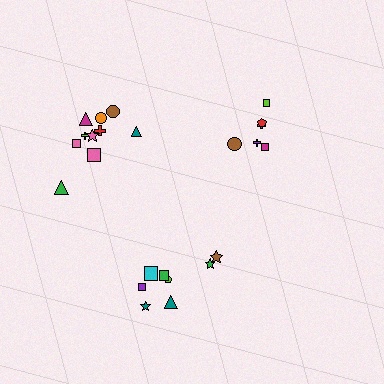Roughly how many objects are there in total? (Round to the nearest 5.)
Roughly 25 objects in total.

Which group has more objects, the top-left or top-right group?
The top-left group.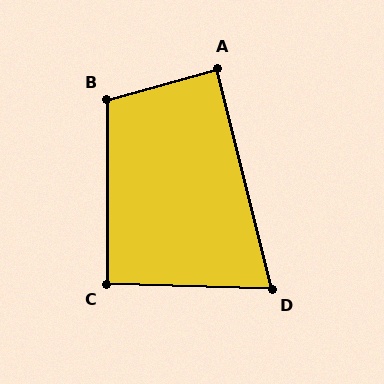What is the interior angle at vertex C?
Approximately 92 degrees (approximately right).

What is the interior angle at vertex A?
Approximately 88 degrees (approximately right).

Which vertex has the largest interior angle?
B, at approximately 106 degrees.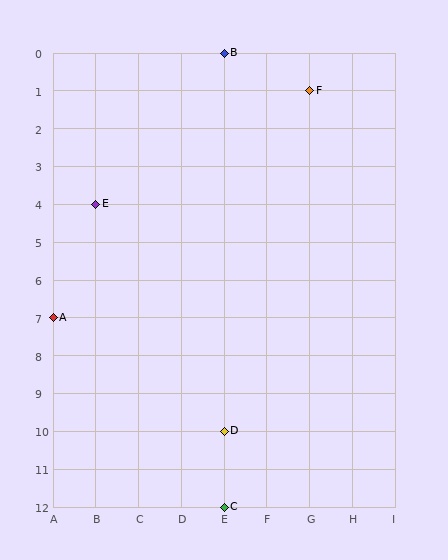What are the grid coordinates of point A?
Point A is at grid coordinates (A, 7).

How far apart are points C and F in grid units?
Points C and F are 2 columns and 11 rows apart (about 11.2 grid units diagonally).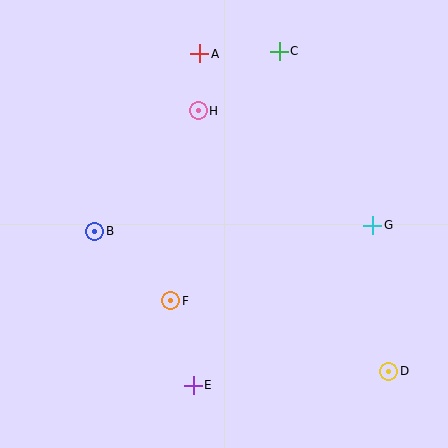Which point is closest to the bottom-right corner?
Point D is closest to the bottom-right corner.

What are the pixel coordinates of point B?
Point B is at (95, 231).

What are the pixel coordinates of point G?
Point G is at (373, 225).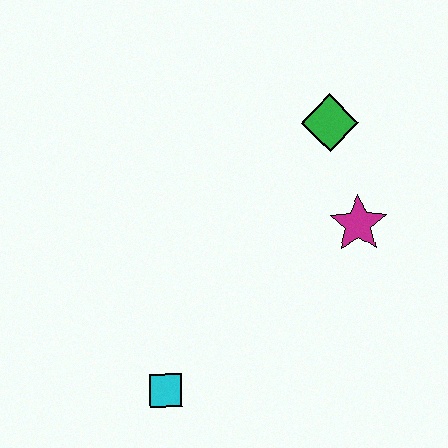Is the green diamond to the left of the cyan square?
No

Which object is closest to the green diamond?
The magenta star is closest to the green diamond.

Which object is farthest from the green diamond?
The cyan square is farthest from the green diamond.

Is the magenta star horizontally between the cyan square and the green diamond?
No